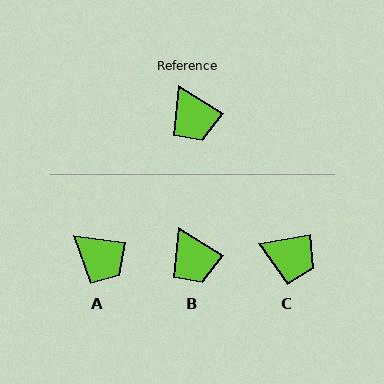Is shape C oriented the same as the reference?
No, it is off by about 41 degrees.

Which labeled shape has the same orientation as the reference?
B.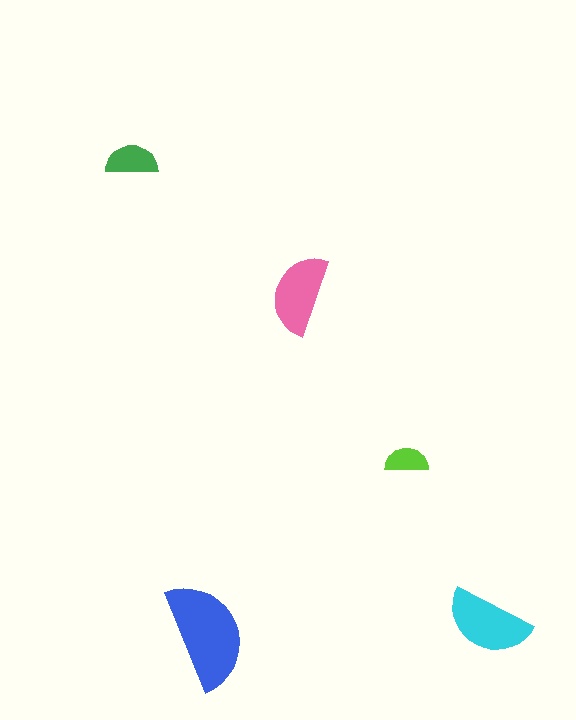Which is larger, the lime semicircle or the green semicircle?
The green one.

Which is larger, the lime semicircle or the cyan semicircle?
The cyan one.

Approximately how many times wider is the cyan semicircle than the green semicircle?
About 1.5 times wider.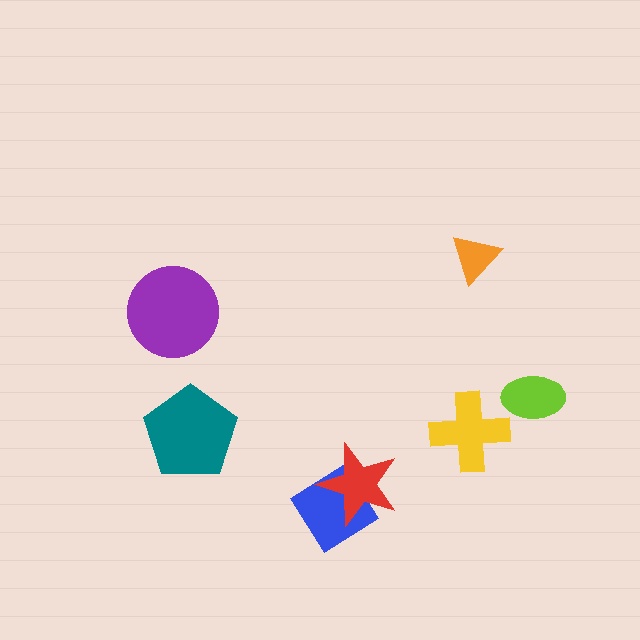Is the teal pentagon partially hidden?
No, no other shape covers it.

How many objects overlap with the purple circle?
0 objects overlap with the purple circle.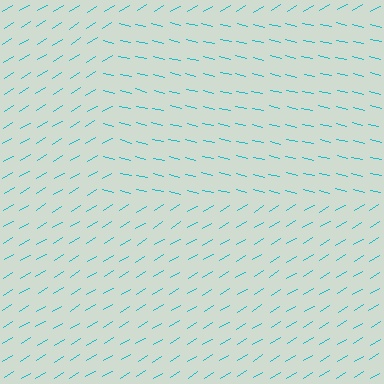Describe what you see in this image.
The image is filled with small cyan line segments. A rectangle region in the image has lines oriented differently from the surrounding lines, creating a visible texture boundary.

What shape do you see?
I see a rectangle.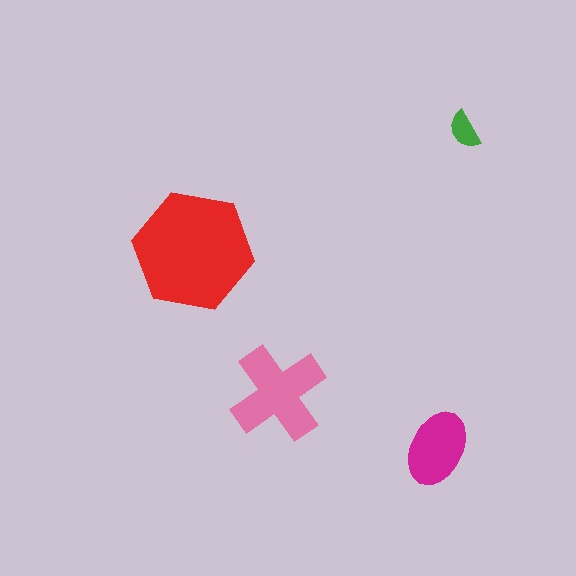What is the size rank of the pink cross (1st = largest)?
2nd.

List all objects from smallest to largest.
The green semicircle, the magenta ellipse, the pink cross, the red hexagon.